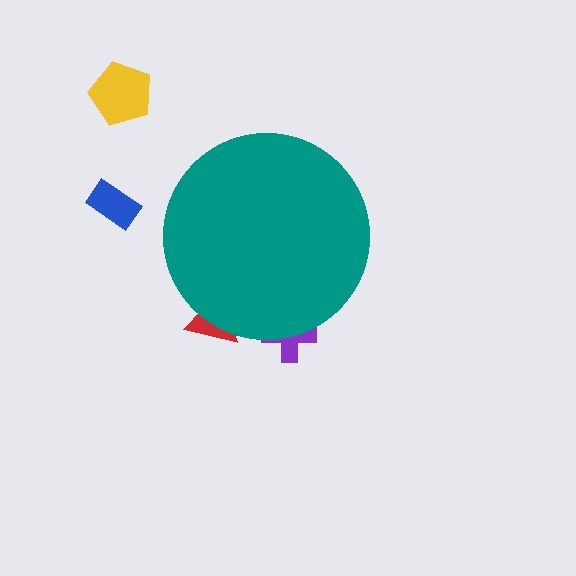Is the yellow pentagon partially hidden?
No, the yellow pentagon is fully visible.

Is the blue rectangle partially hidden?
No, the blue rectangle is fully visible.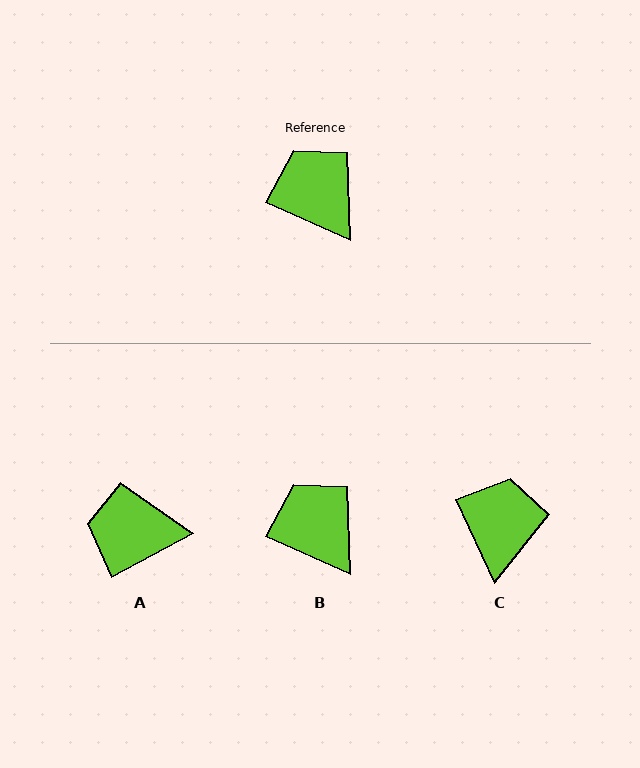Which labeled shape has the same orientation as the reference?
B.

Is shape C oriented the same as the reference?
No, it is off by about 41 degrees.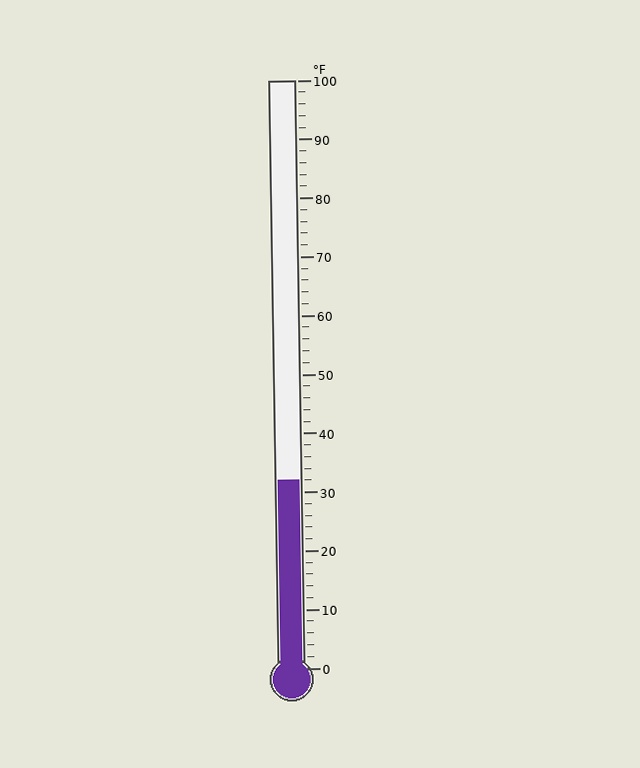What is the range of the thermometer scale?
The thermometer scale ranges from 0°F to 100°F.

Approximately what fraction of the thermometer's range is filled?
The thermometer is filled to approximately 30% of its range.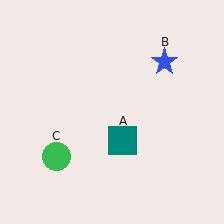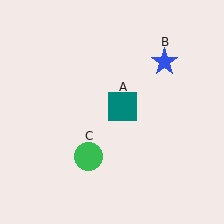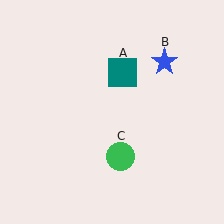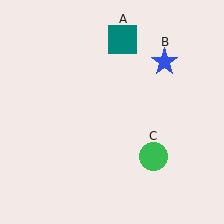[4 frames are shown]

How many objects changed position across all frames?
2 objects changed position: teal square (object A), green circle (object C).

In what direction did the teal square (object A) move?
The teal square (object A) moved up.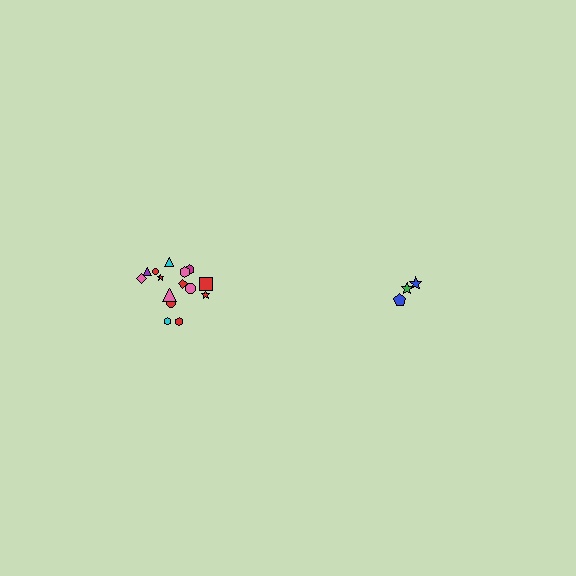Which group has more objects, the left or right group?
The left group.